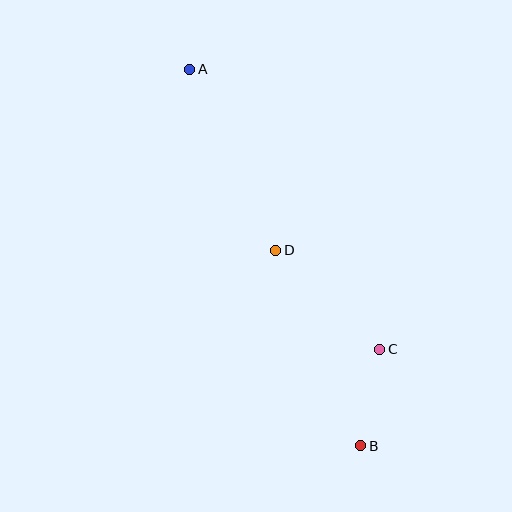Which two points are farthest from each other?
Points A and B are farthest from each other.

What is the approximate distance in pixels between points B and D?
The distance between B and D is approximately 213 pixels.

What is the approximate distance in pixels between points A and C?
The distance between A and C is approximately 338 pixels.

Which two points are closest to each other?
Points B and C are closest to each other.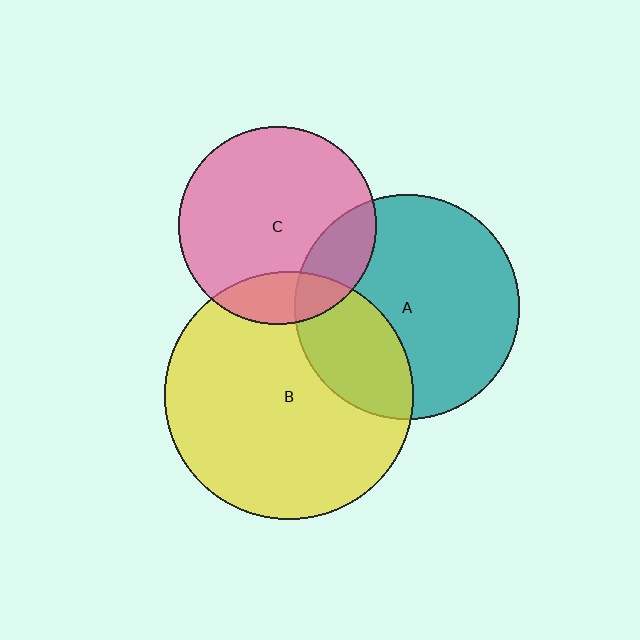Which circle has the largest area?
Circle B (yellow).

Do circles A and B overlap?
Yes.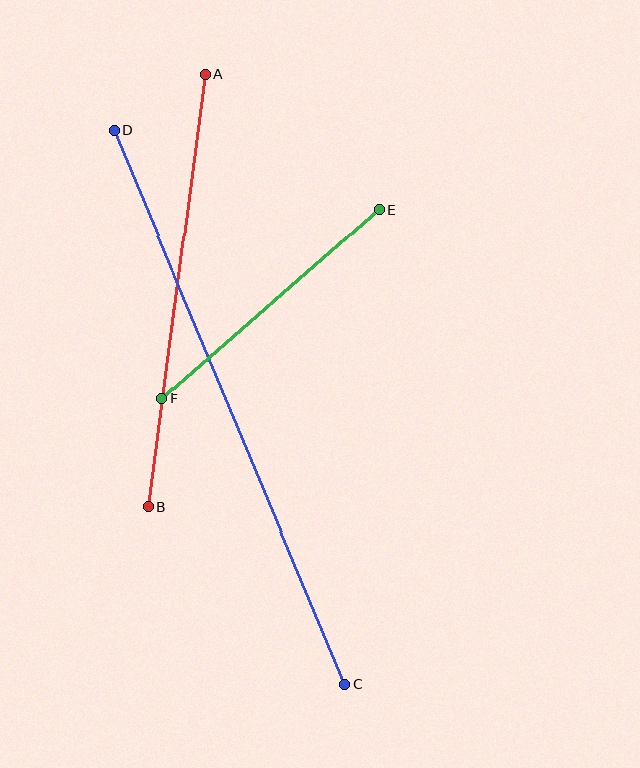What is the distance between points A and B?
The distance is approximately 437 pixels.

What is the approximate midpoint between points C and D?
The midpoint is at approximately (229, 407) pixels.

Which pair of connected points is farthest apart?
Points C and D are farthest apart.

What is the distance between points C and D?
The distance is approximately 599 pixels.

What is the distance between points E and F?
The distance is approximately 287 pixels.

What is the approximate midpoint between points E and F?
The midpoint is at approximately (270, 304) pixels.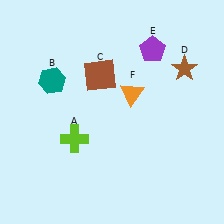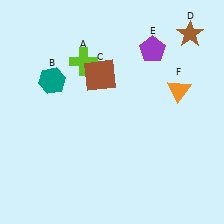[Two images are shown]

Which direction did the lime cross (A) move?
The lime cross (A) moved up.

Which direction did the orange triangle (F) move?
The orange triangle (F) moved right.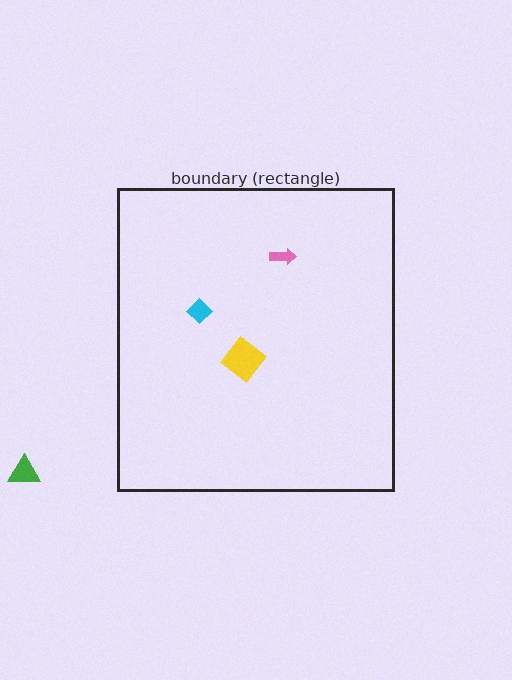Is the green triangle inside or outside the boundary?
Outside.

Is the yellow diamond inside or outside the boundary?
Inside.